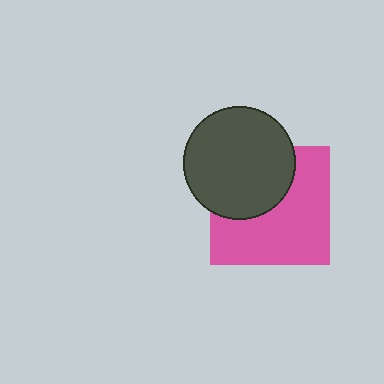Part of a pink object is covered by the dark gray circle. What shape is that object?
It is a square.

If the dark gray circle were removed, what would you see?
You would see the complete pink square.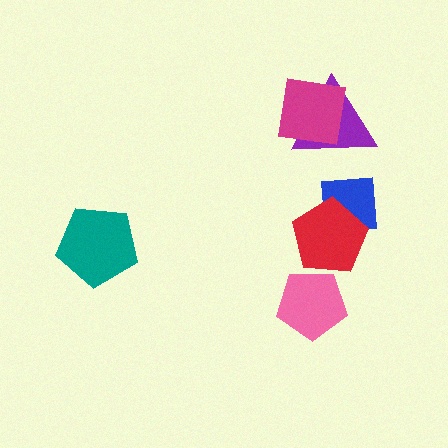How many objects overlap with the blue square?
1 object overlaps with the blue square.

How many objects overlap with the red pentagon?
2 objects overlap with the red pentagon.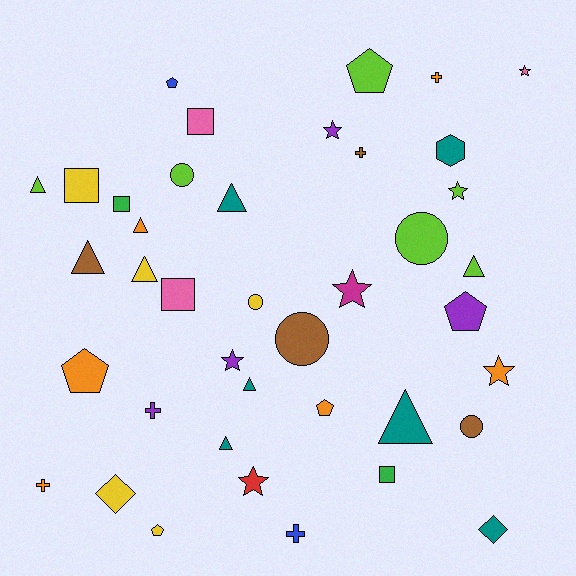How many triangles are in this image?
There are 9 triangles.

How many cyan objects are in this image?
There are no cyan objects.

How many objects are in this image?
There are 40 objects.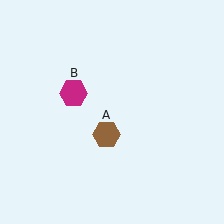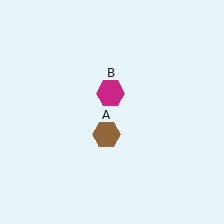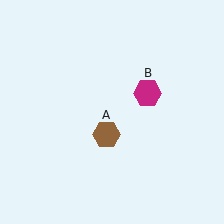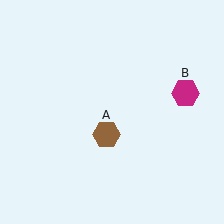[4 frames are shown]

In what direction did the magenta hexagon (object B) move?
The magenta hexagon (object B) moved right.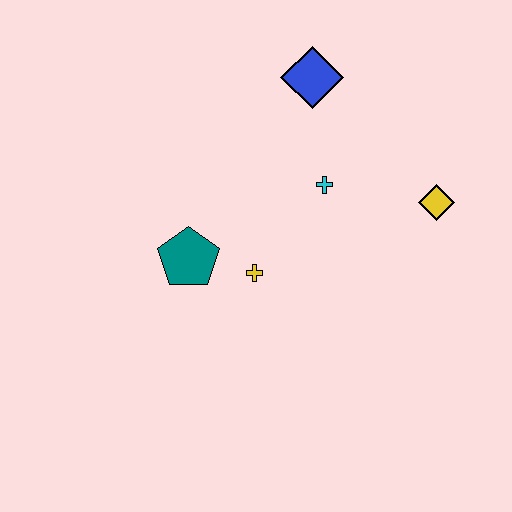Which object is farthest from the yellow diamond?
The teal pentagon is farthest from the yellow diamond.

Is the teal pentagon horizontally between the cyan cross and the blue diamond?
No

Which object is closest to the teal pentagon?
The yellow cross is closest to the teal pentagon.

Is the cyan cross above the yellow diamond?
Yes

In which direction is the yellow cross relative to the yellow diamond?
The yellow cross is to the left of the yellow diamond.